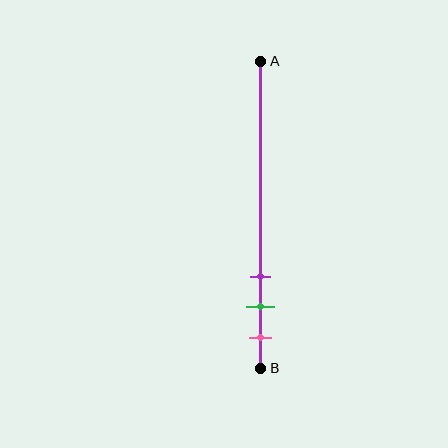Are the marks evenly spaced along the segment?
Yes, the marks are approximately evenly spaced.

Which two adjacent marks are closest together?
The green and pink marks are the closest adjacent pair.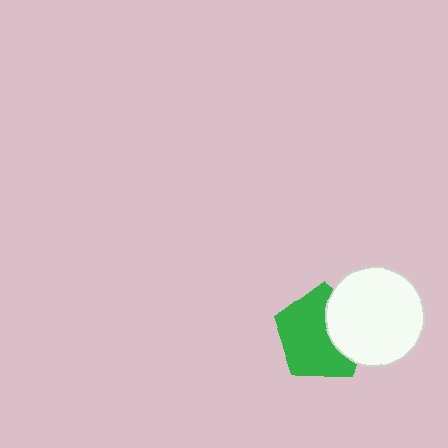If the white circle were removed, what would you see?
You would see the complete green pentagon.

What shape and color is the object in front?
The object in front is a white circle.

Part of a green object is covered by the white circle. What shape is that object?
It is a pentagon.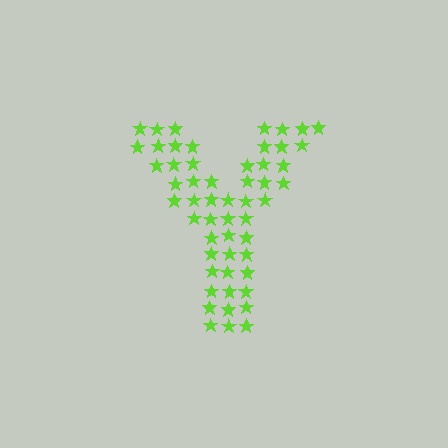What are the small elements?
The small elements are stars.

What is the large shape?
The large shape is the letter Y.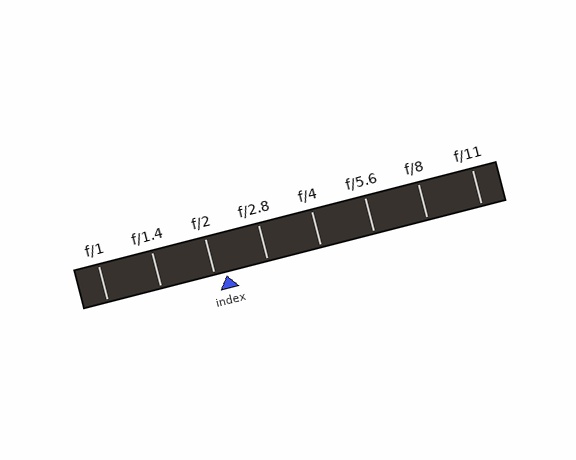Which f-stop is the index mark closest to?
The index mark is closest to f/2.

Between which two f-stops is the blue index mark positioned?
The index mark is between f/2 and f/2.8.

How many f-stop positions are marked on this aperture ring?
There are 8 f-stop positions marked.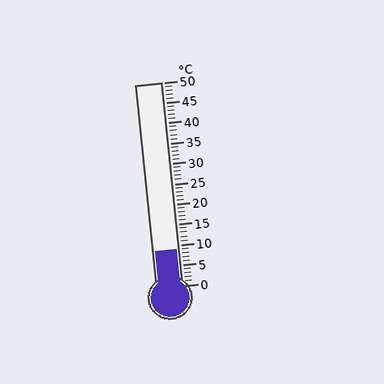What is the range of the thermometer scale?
The thermometer scale ranges from 0°C to 50°C.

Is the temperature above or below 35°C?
The temperature is below 35°C.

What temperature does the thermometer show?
The thermometer shows approximately 9°C.